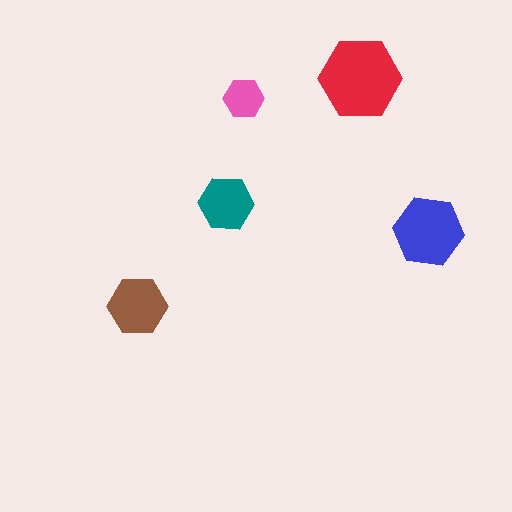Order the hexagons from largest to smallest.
the red one, the blue one, the brown one, the teal one, the pink one.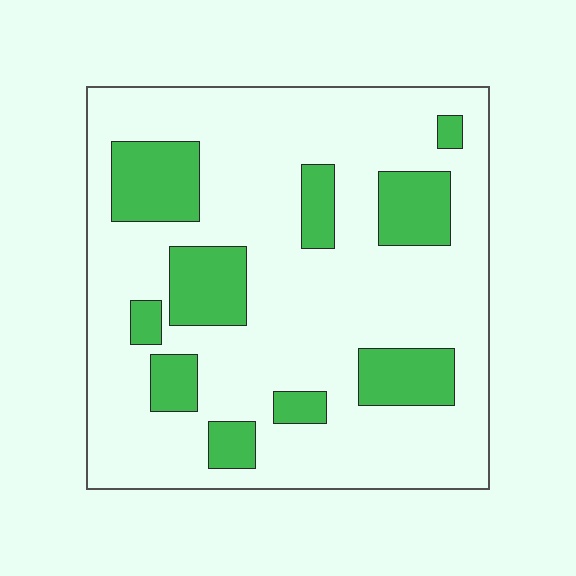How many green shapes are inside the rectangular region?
10.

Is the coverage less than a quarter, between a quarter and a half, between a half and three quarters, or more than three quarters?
Less than a quarter.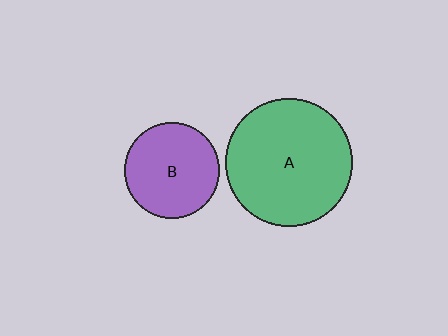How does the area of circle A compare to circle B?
Approximately 1.8 times.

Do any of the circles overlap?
No, none of the circles overlap.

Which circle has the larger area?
Circle A (green).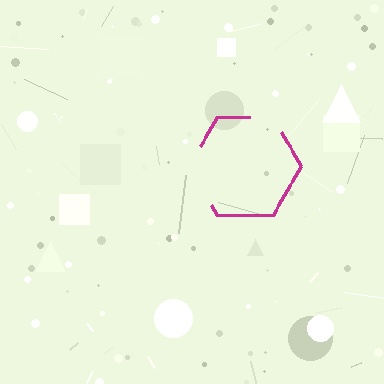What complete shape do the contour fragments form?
The contour fragments form a hexagon.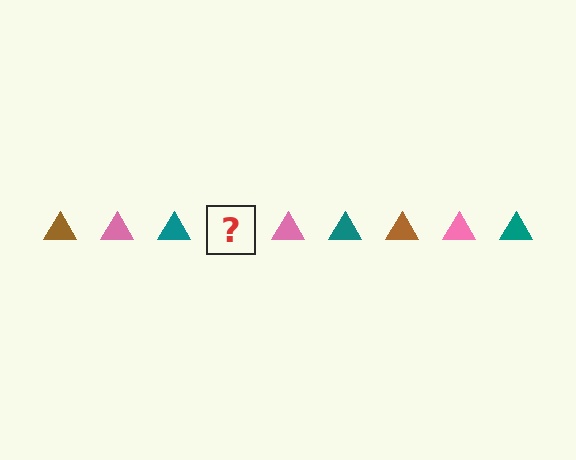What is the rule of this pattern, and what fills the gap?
The rule is that the pattern cycles through brown, pink, teal triangles. The gap should be filled with a brown triangle.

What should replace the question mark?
The question mark should be replaced with a brown triangle.